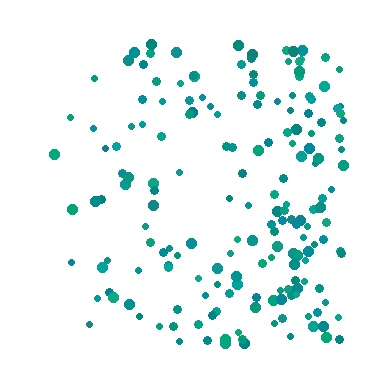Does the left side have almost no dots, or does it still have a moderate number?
Still a moderate number, just noticeably fewer than the right.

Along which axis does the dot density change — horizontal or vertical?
Horizontal.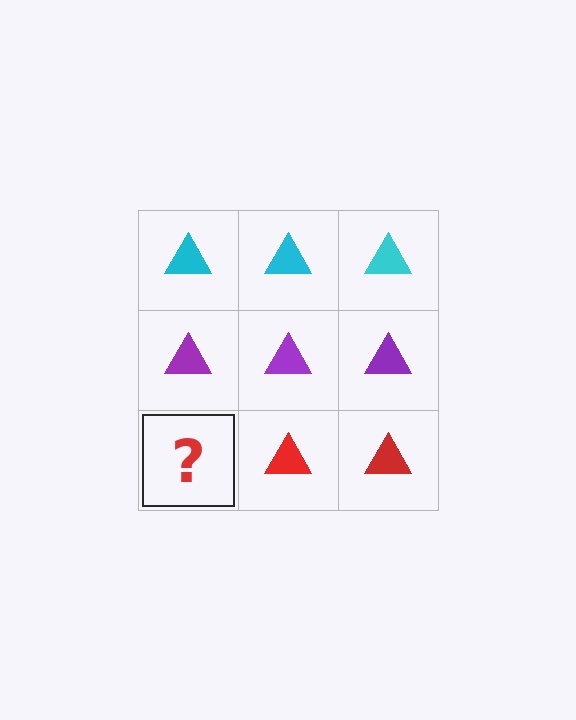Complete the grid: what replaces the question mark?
The question mark should be replaced with a red triangle.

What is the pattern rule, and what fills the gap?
The rule is that each row has a consistent color. The gap should be filled with a red triangle.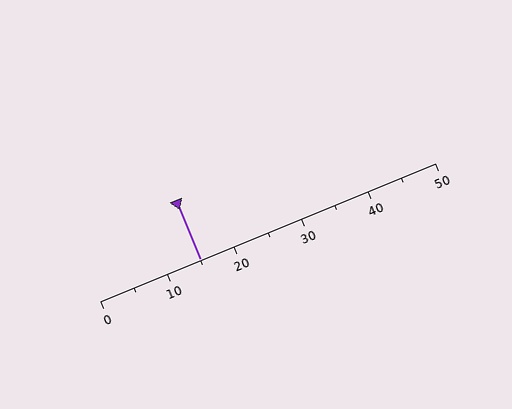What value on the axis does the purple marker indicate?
The marker indicates approximately 15.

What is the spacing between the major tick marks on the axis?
The major ticks are spaced 10 apart.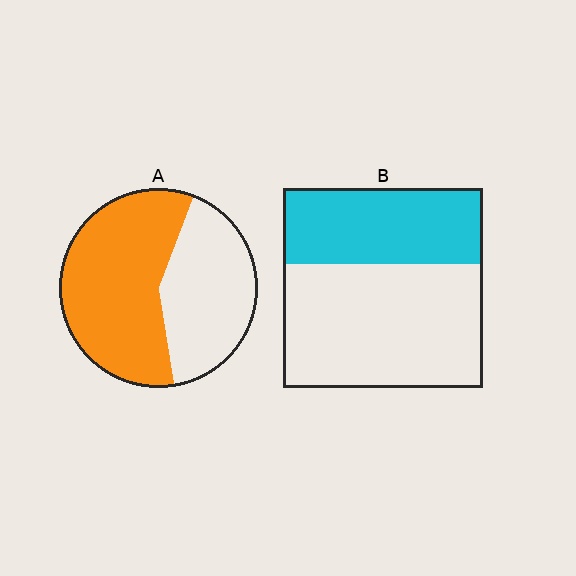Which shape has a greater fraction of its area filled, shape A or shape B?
Shape A.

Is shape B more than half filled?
No.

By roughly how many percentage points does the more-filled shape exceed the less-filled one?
By roughly 20 percentage points (A over B).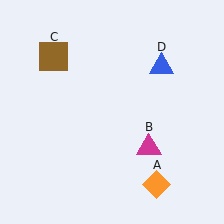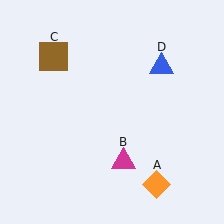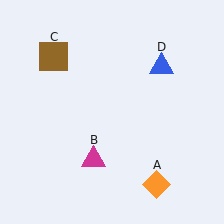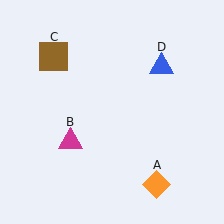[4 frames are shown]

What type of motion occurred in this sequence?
The magenta triangle (object B) rotated clockwise around the center of the scene.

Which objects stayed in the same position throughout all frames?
Orange diamond (object A) and brown square (object C) and blue triangle (object D) remained stationary.